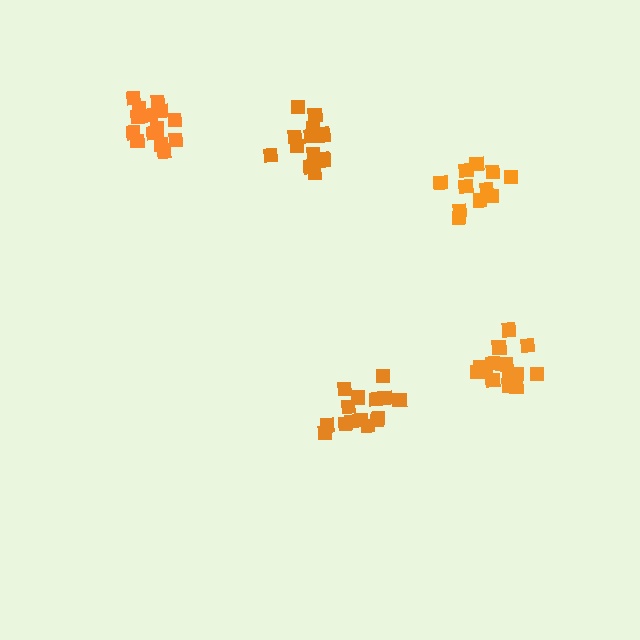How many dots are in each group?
Group 1: 15 dots, Group 2: 11 dots, Group 3: 17 dots, Group 4: 16 dots, Group 5: 15 dots (74 total).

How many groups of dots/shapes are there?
There are 5 groups.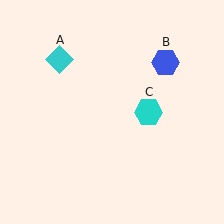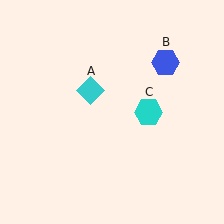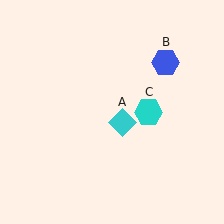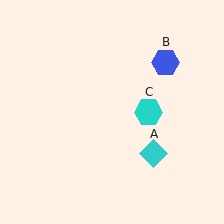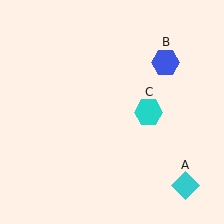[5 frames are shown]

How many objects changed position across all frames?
1 object changed position: cyan diamond (object A).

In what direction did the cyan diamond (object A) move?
The cyan diamond (object A) moved down and to the right.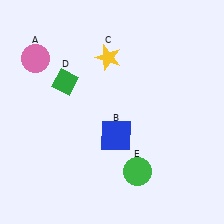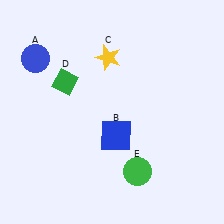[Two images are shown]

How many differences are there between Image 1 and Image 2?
There is 1 difference between the two images.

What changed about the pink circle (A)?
In Image 1, A is pink. In Image 2, it changed to blue.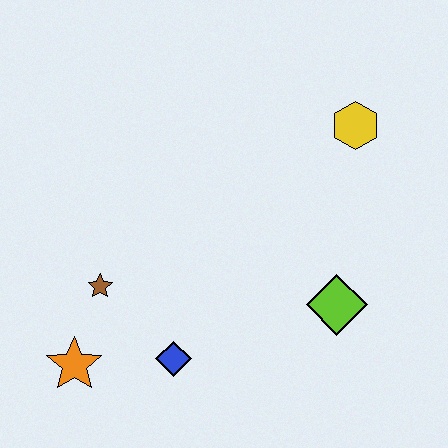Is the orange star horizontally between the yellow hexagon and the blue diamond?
No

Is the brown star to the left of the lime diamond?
Yes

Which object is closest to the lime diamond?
The blue diamond is closest to the lime diamond.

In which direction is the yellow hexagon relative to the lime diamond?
The yellow hexagon is above the lime diamond.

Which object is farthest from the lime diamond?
The orange star is farthest from the lime diamond.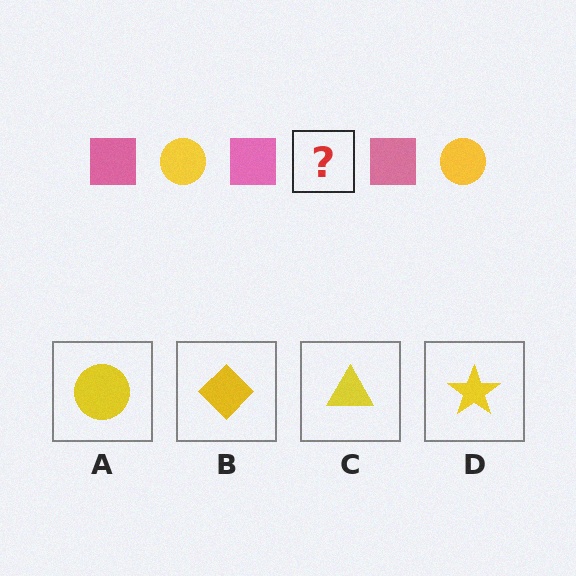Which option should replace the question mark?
Option A.